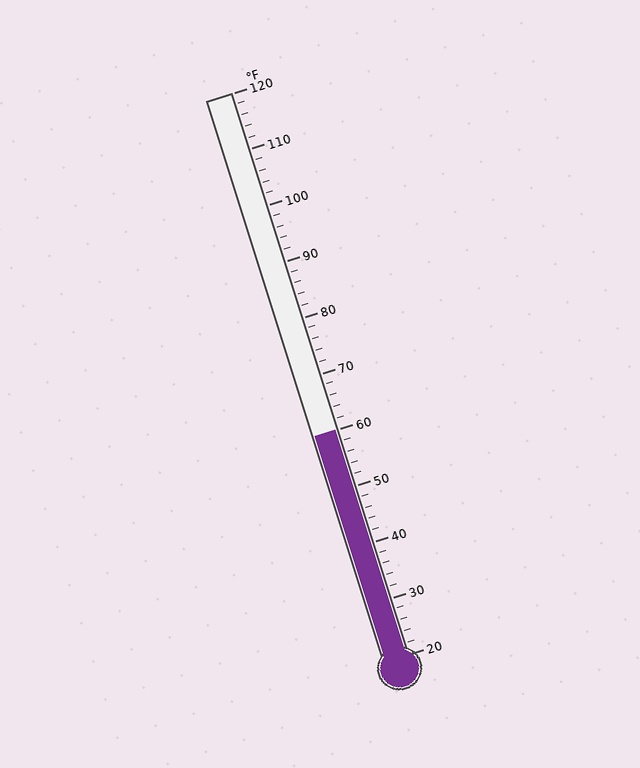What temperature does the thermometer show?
The thermometer shows approximately 60°F.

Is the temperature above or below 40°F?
The temperature is above 40°F.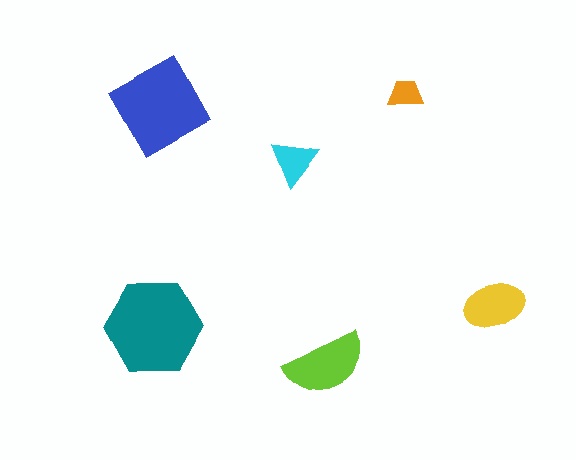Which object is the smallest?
The orange trapezoid.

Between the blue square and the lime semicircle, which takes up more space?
The blue square.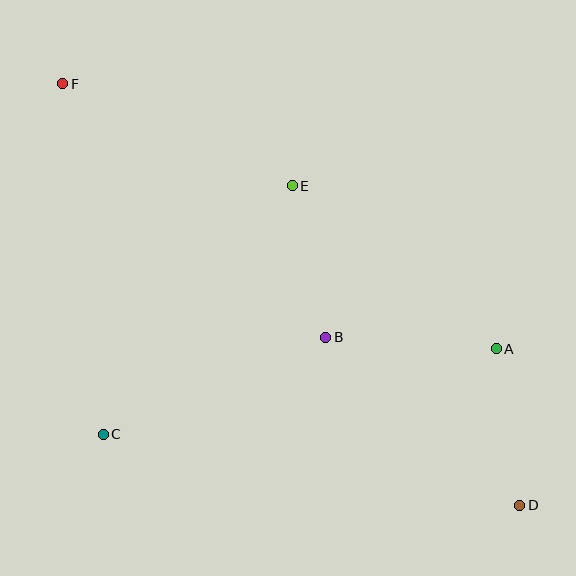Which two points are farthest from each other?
Points D and F are farthest from each other.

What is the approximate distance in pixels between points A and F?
The distance between A and F is approximately 508 pixels.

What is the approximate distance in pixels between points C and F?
The distance between C and F is approximately 353 pixels.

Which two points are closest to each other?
Points B and E are closest to each other.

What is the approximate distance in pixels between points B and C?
The distance between B and C is approximately 243 pixels.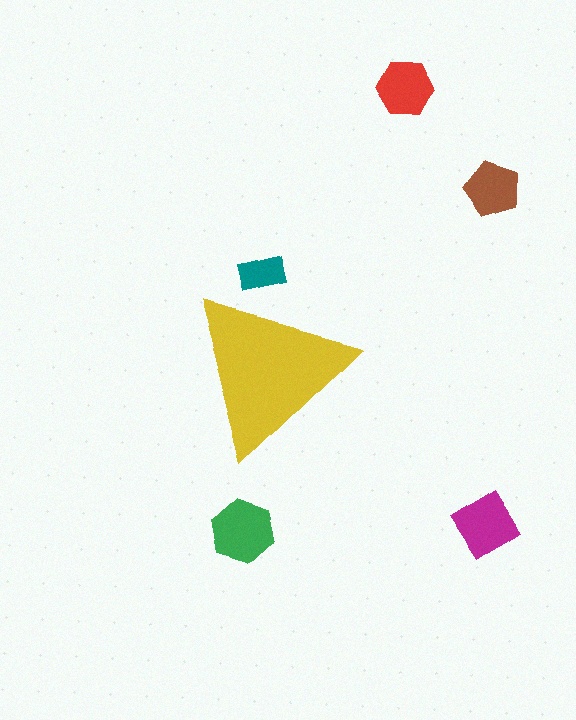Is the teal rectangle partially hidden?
Yes, the teal rectangle is partially hidden behind the yellow triangle.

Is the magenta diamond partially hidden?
No, the magenta diamond is fully visible.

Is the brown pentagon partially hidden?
No, the brown pentagon is fully visible.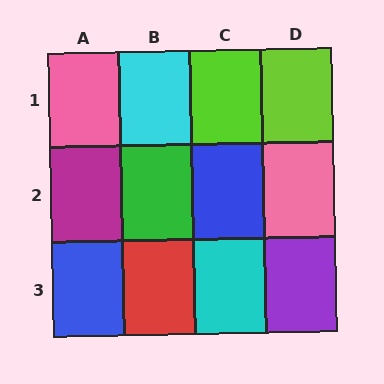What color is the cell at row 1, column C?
Lime.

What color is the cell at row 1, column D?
Lime.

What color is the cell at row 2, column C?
Blue.